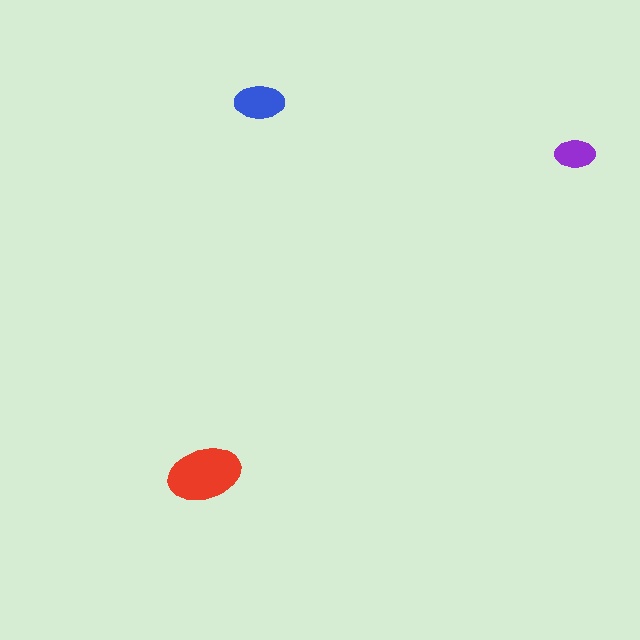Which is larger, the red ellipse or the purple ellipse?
The red one.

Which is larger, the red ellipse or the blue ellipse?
The red one.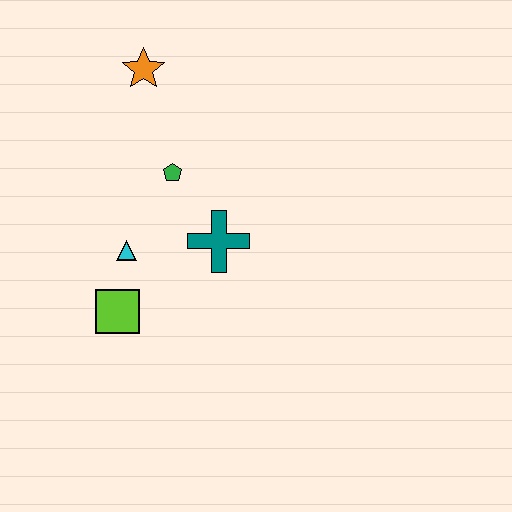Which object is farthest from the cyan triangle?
The orange star is farthest from the cyan triangle.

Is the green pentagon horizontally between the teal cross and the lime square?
Yes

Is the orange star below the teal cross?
No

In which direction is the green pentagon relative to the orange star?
The green pentagon is below the orange star.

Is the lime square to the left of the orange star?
Yes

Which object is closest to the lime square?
The cyan triangle is closest to the lime square.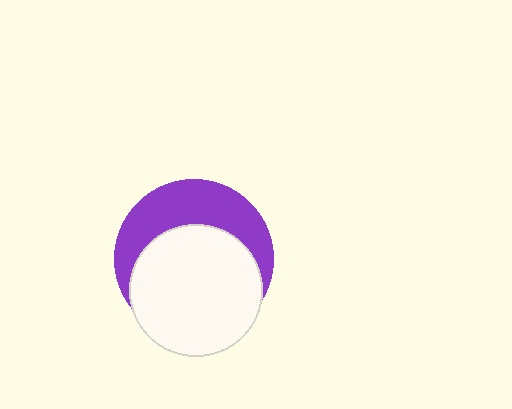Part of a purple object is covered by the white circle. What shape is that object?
It is a circle.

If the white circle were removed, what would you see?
You would see the complete purple circle.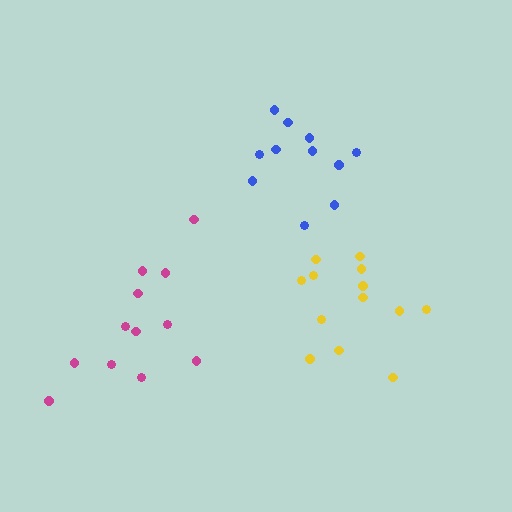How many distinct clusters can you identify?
There are 3 distinct clusters.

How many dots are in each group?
Group 1: 12 dots, Group 2: 13 dots, Group 3: 11 dots (36 total).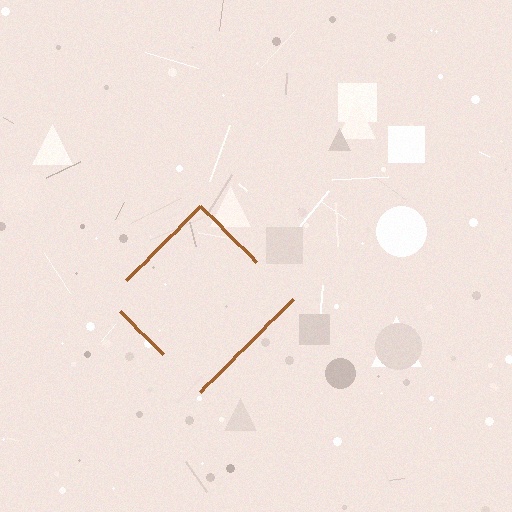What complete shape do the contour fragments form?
The contour fragments form a diamond.